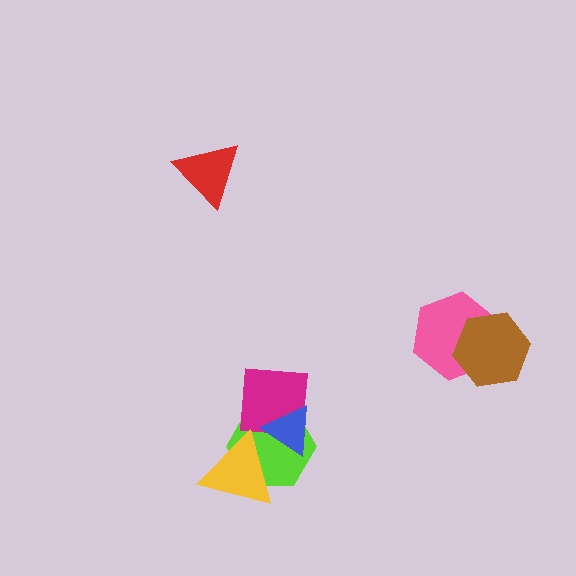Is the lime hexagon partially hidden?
Yes, it is partially covered by another shape.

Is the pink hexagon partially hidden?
Yes, it is partially covered by another shape.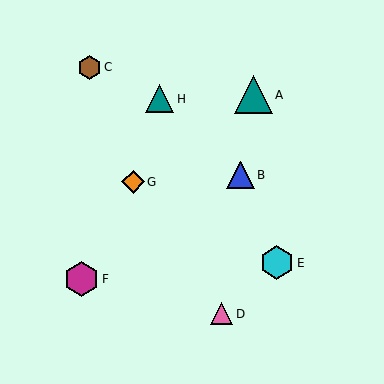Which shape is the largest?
The teal triangle (labeled A) is the largest.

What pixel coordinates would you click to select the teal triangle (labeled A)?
Click at (253, 95) to select the teal triangle A.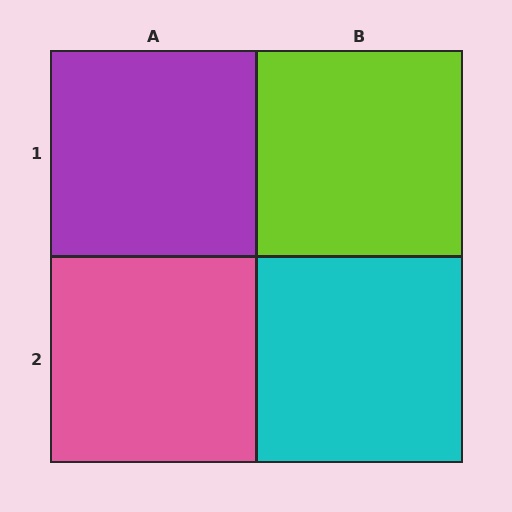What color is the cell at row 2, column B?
Cyan.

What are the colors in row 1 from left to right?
Purple, lime.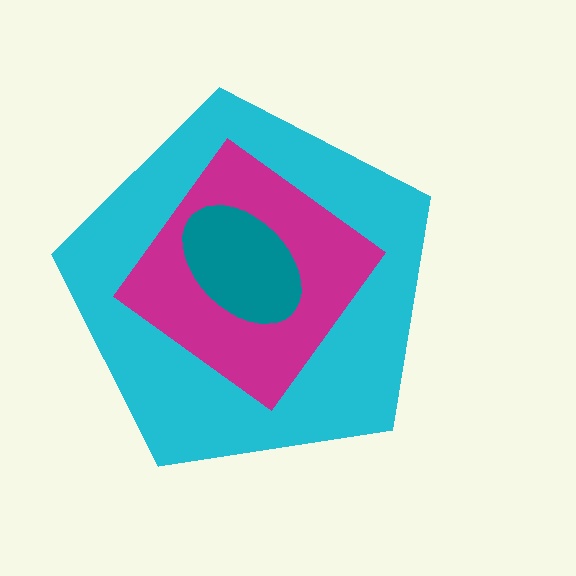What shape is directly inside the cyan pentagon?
The magenta diamond.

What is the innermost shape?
The teal ellipse.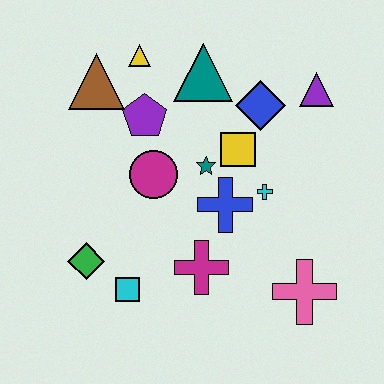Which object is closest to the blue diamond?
The yellow square is closest to the blue diamond.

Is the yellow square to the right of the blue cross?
Yes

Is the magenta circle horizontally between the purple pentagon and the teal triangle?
Yes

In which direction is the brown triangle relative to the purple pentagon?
The brown triangle is to the left of the purple pentagon.